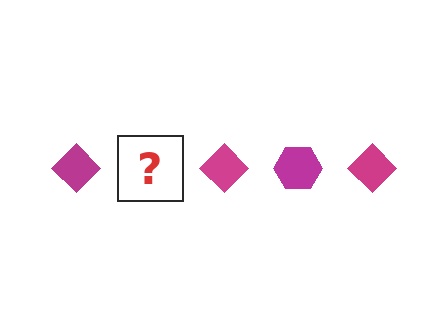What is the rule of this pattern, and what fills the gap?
The rule is that the pattern cycles through diamond, hexagon shapes in magenta. The gap should be filled with a magenta hexagon.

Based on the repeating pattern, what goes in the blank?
The blank should be a magenta hexagon.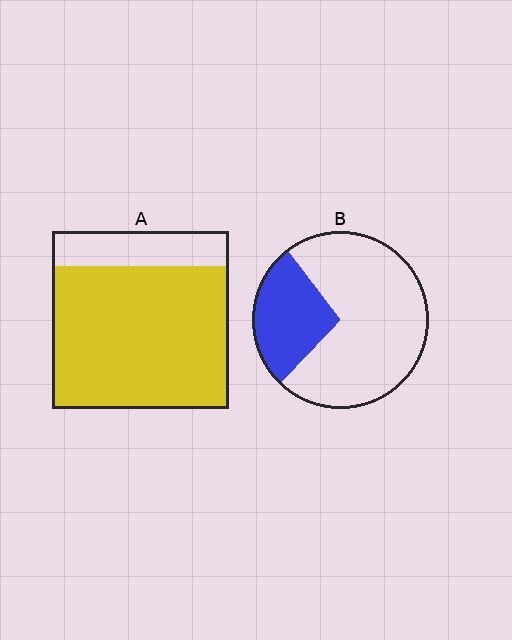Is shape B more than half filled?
No.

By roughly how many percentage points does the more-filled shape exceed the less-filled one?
By roughly 55 percentage points (A over B).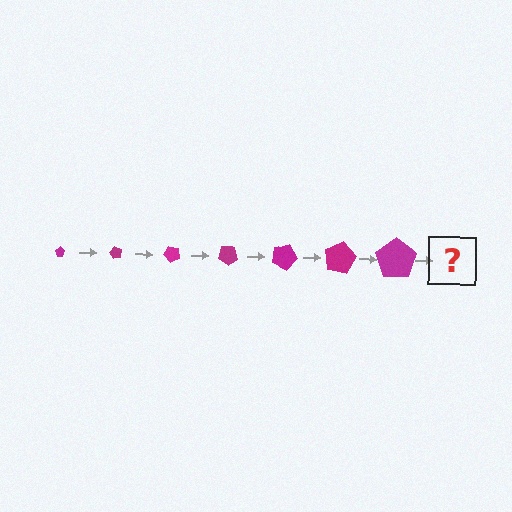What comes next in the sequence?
The next element should be a pentagon, larger than the previous one and rotated 420 degrees from the start.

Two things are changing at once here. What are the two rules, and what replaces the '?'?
The two rules are that the pentagon grows larger each step and it rotates 60 degrees each step. The '?' should be a pentagon, larger than the previous one and rotated 420 degrees from the start.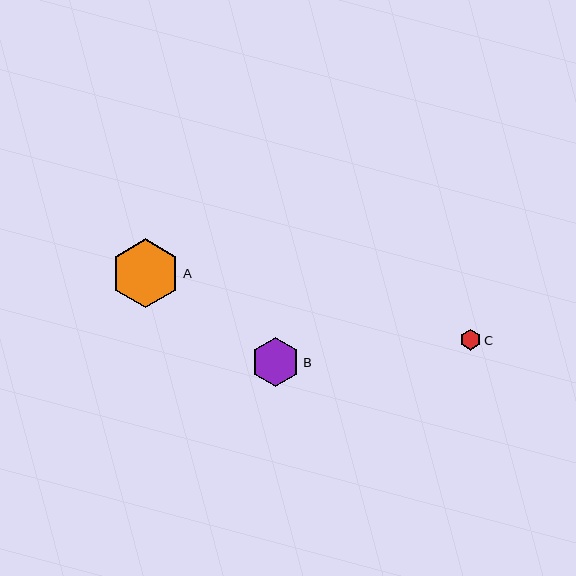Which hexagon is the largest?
Hexagon A is the largest with a size of approximately 69 pixels.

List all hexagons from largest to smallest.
From largest to smallest: A, B, C.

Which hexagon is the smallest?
Hexagon C is the smallest with a size of approximately 21 pixels.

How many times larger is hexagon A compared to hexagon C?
Hexagon A is approximately 3.3 times the size of hexagon C.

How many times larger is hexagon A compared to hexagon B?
Hexagon A is approximately 1.4 times the size of hexagon B.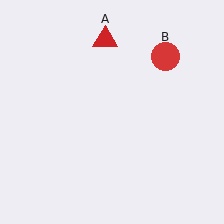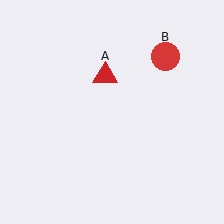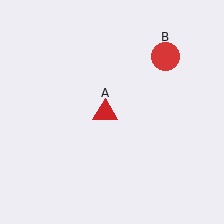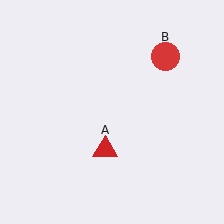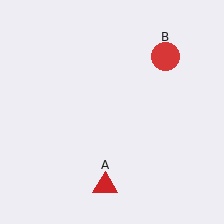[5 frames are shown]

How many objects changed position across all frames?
1 object changed position: red triangle (object A).